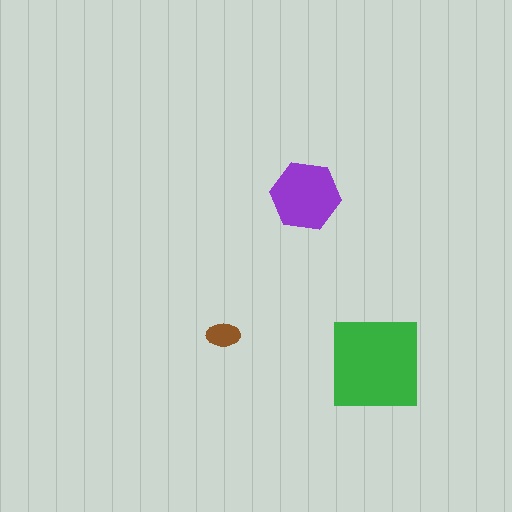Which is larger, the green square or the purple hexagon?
The green square.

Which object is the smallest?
The brown ellipse.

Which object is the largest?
The green square.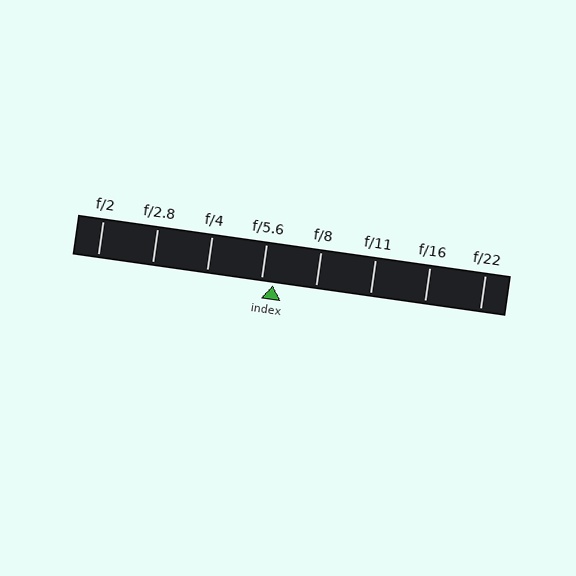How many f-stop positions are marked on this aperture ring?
There are 8 f-stop positions marked.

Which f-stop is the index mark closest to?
The index mark is closest to f/5.6.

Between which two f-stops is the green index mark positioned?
The index mark is between f/5.6 and f/8.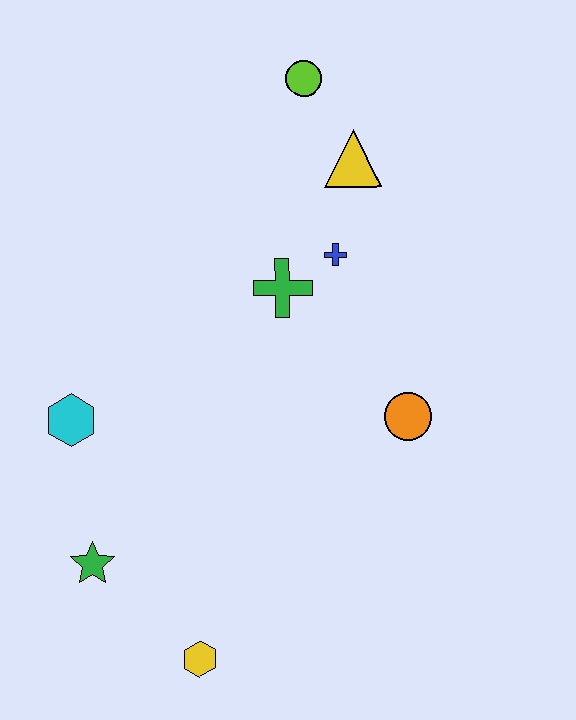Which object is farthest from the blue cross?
The yellow hexagon is farthest from the blue cross.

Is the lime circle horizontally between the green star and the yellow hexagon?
No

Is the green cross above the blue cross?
No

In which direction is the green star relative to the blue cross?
The green star is below the blue cross.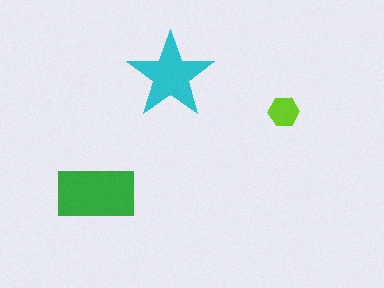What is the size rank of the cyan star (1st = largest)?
2nd.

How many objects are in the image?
There are 3 objects in the image.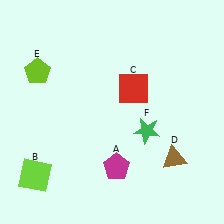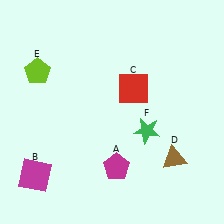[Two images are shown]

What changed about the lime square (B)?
In Image 1, B is lime. In Image 2, it changed to magenta.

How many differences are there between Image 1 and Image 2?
There is 1 difference between the two images.